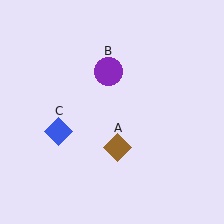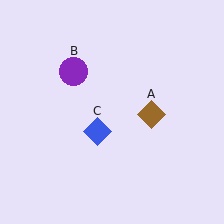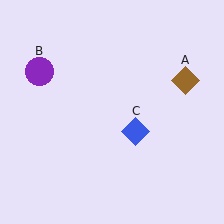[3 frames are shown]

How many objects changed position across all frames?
3 objects changed position: brown diamond (object A), purple circle (object B), blue diamond (object C).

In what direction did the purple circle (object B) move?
The purple circle (object B) moved left.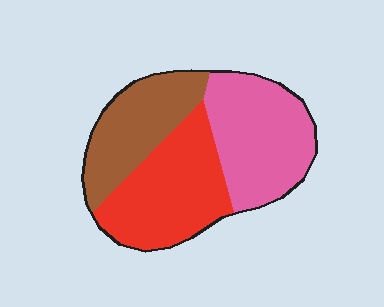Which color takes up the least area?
Brown, at roughly 25%.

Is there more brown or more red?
Red.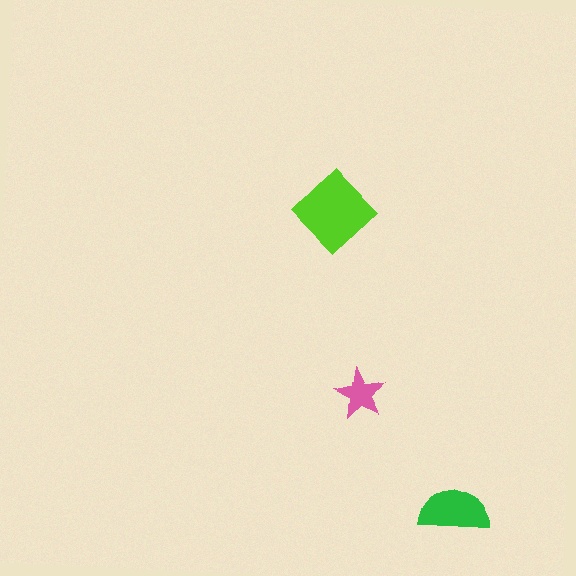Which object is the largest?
The lime diamond.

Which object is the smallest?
The pink star.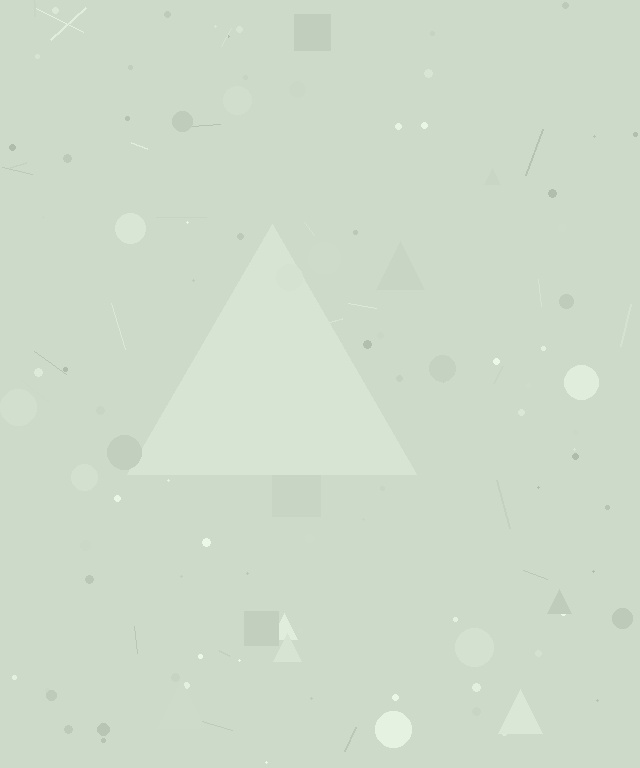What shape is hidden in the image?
A triangle is hidden in the image.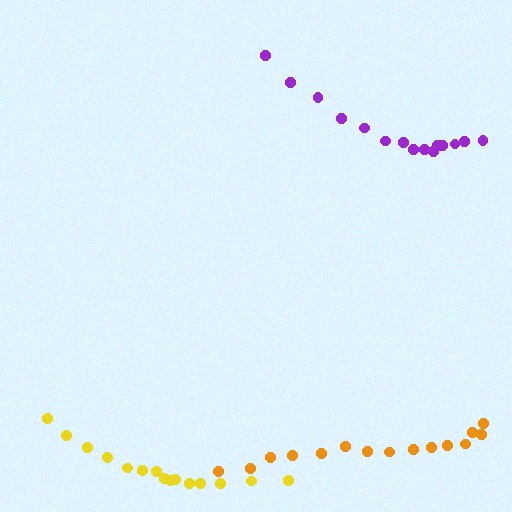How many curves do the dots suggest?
There are 3 distinct paths.